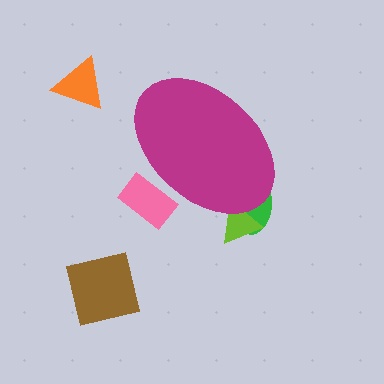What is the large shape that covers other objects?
A magenta ellipse.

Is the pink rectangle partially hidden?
Yes, the pink rectangle is partially hidden behind the magenta ellipse.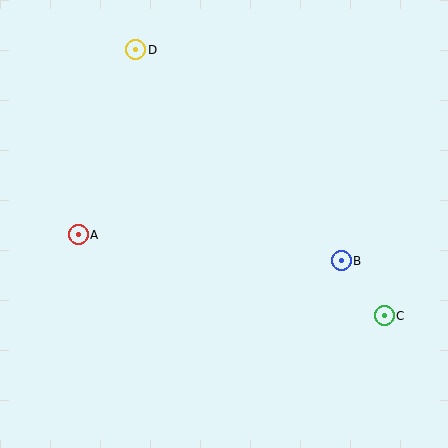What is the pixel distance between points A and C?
The distance between A and C is 317 pixels.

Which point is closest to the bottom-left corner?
Point A is closest to the bottom-left corner.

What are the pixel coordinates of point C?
Point C is at (384, 316).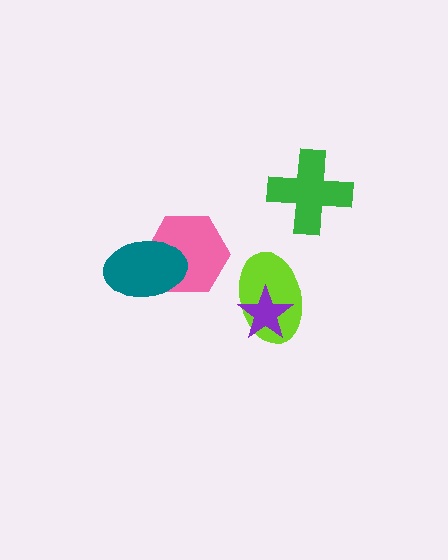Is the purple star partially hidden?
No, no other shape covers it.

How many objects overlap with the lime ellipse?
1 object overlaps with the lime ellipse.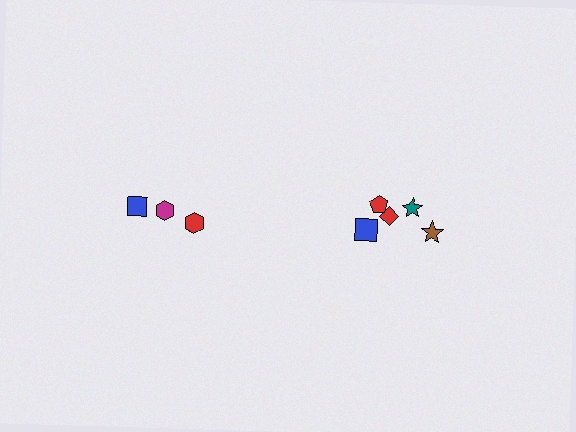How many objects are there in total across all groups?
There are 8 objects.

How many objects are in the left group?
There are 3 objects.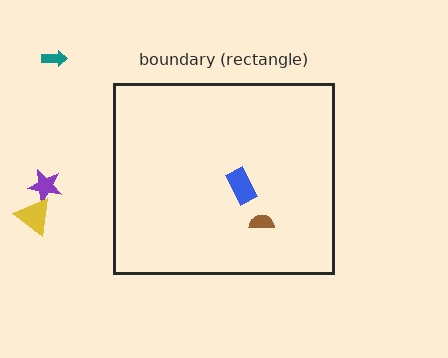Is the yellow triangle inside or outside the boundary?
Outside.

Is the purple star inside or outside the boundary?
Outside.